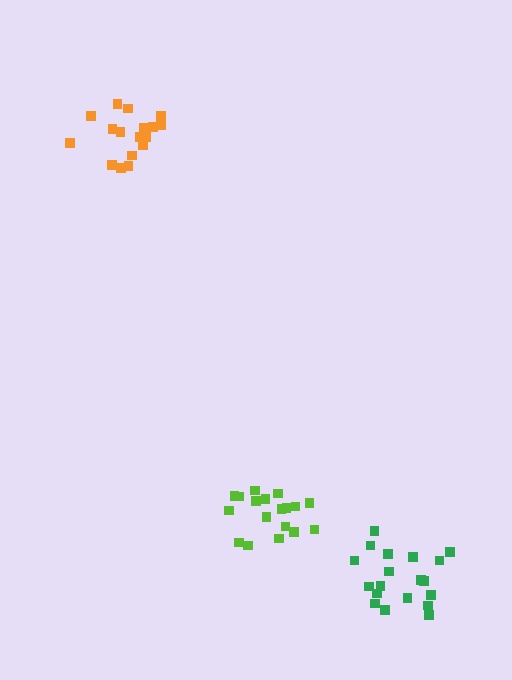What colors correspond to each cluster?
The clusters are colored: lime, orange, green.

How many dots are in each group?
Group 1: 18 dots, Group 2: 17 dots, Group 3: 19 dots (54 total).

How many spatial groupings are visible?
There are 3 spatial groupings.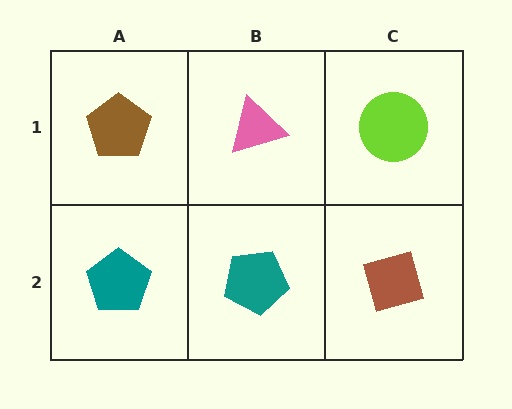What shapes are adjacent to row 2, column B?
A pink triangle (row 1, column B), a teal pentagon (row 2, column A), a brown diamond (row 2, column C).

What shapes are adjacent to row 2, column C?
A lime circle (row 1, column C), a teal pentagon (row 2, column B).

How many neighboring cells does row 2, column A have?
2.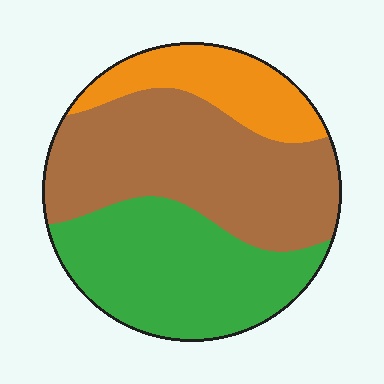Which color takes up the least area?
Orange, at roughly 20%.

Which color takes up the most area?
Brown, at roughly 45%.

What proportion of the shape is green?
Green covers about 35% of the shape.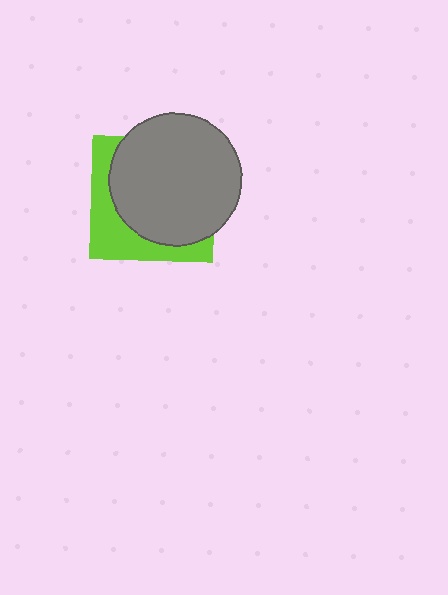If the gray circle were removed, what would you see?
You would see the complete lime square.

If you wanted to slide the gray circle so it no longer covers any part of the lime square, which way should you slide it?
Slide it toward the upper-right — that is the most direct way to separate the two shapes.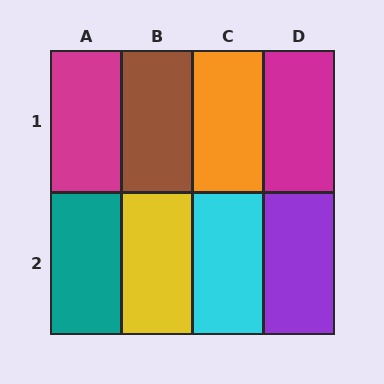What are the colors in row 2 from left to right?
Teal, yellow, cyan, purple.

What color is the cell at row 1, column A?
Magenta.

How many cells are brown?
1 cell is brown.